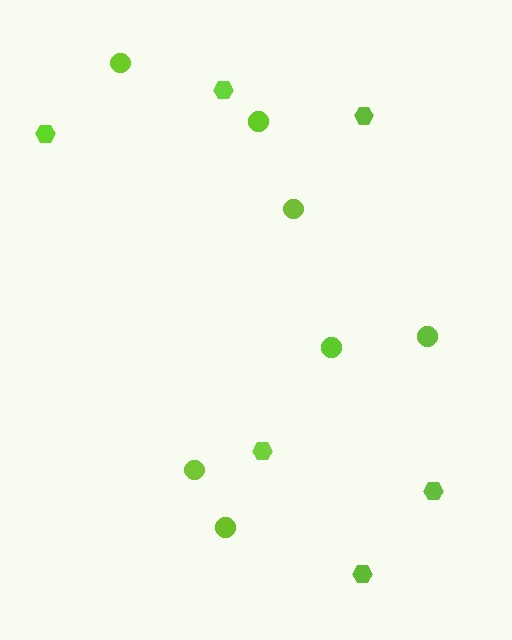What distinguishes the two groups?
There are 2 groups: one group of circles (7) and one group of hexagons (6).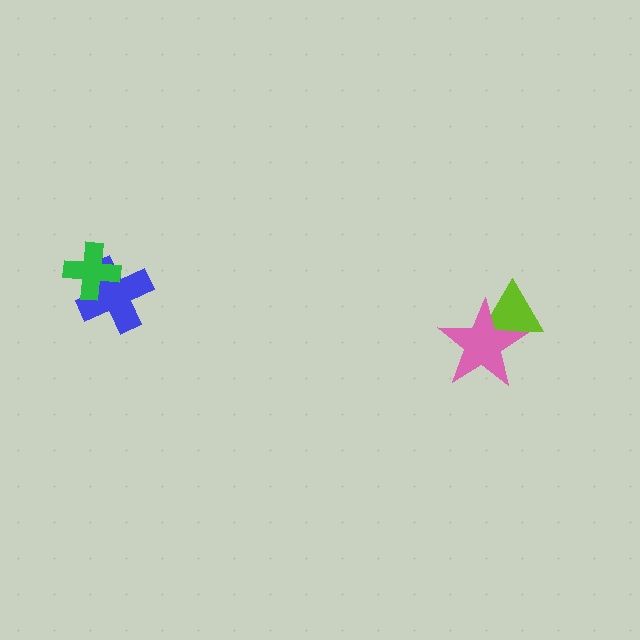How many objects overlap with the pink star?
1 object overlaps with the pink star.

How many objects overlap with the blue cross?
1 object overlaps with the blue cross.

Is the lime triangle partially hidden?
Yes, it is partially covered by another shape.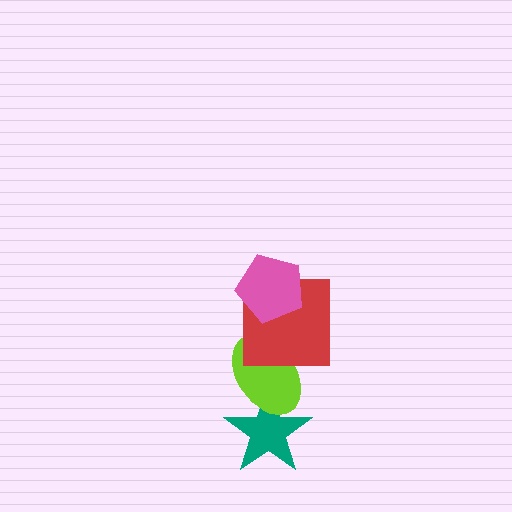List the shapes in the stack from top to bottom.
From top to bottom: the pink pentagon, the red square, the lime ellipse, the teal star.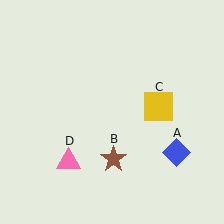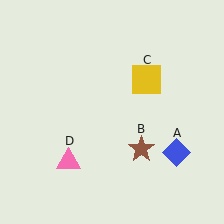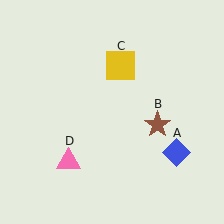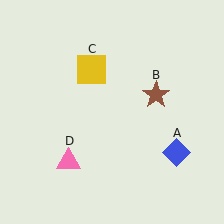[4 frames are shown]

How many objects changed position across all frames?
2 objects changed position: brown star (object B), yellow square (object C).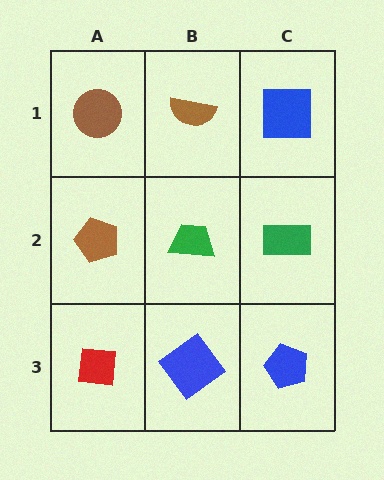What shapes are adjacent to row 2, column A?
A brown circle (row 1, column A), a red square (row 3, column A), a green trapezoid (row 2, column B).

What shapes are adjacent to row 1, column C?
A green rectangle (row 2, column C), a brown semicircle (row 1, column B).